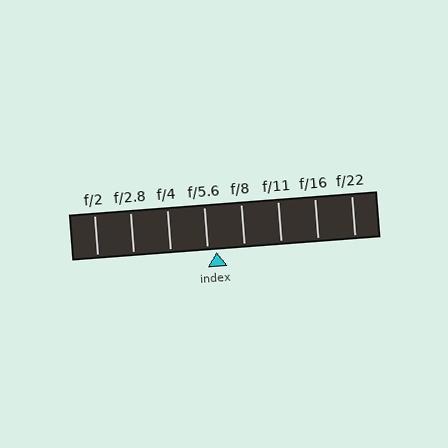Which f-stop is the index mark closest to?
The index mark is closest to f/5.6.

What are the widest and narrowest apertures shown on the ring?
The widest aperture shown is f/2 and the narrowest is f/22.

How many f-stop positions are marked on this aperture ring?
There are 8 f-stop positions marked.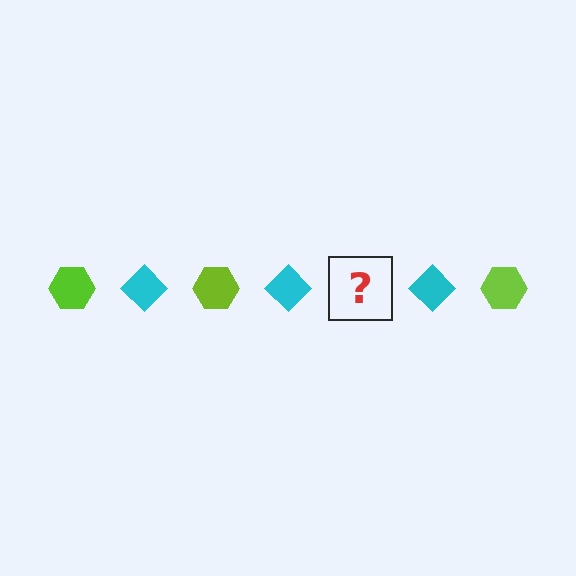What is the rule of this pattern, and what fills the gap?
The rule is that the pattern alternates between lime hexagon and cyan diamond. The gap should be filled with a lime hexagon.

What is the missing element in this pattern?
The missing element is a lime hexagon.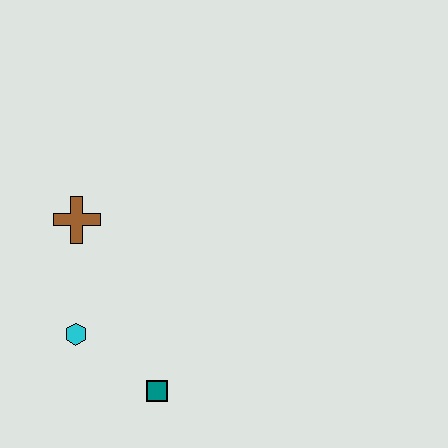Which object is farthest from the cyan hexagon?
The brown cross is farthest from the cyan hexagon.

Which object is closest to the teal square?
The cyan hexagon is closest to the teal square.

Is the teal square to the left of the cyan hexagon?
No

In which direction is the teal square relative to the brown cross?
The teal square is below the brown cross.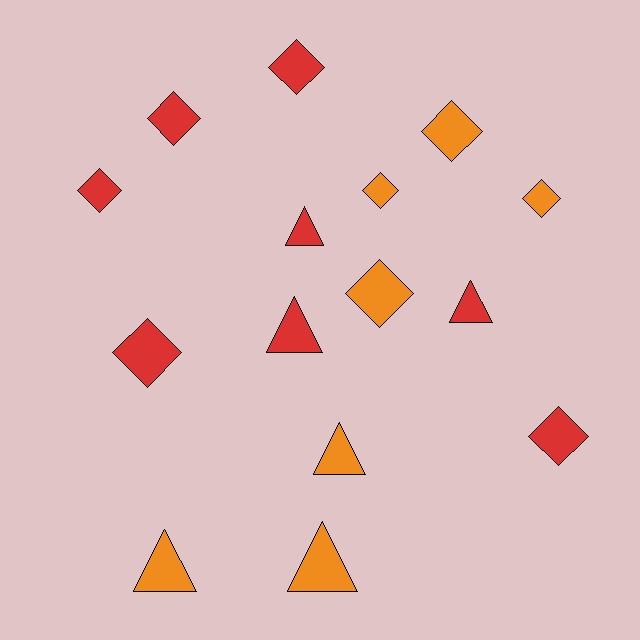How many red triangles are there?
There are 3 red triangles.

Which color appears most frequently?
Red, with 8 objects.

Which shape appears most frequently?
Diamond, with 9 objects.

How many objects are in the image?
There are 15 objects.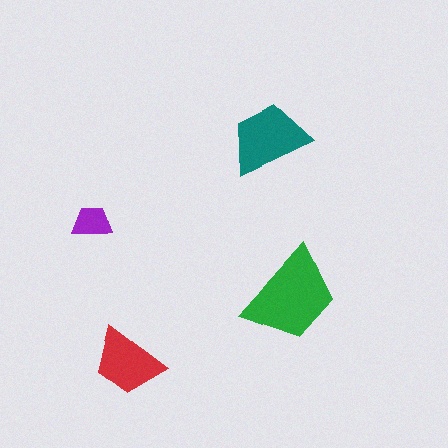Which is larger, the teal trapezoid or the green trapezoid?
The green one.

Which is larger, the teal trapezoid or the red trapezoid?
The teal one.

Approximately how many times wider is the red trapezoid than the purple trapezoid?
About 2 times wider.